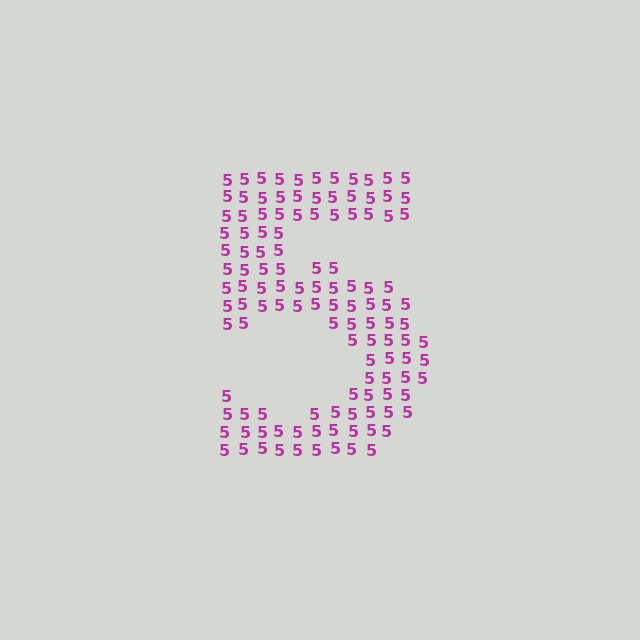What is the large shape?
The large shape is the digit 5.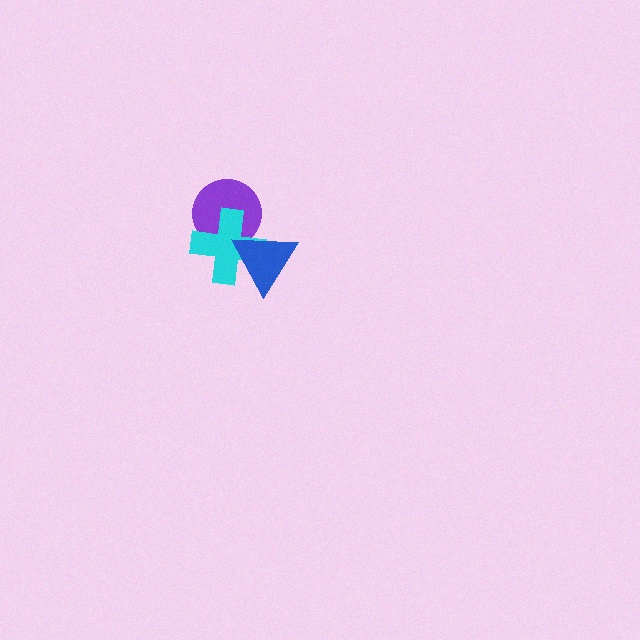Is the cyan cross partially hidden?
Yes, it is partially covered by another shape.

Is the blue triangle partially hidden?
No, no other shape covers it.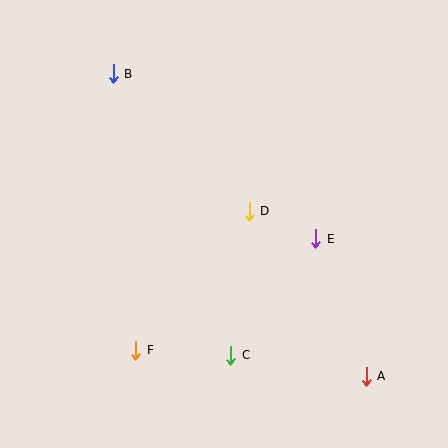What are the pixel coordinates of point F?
Point F is at (136, 350).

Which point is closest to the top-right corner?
Point E is closest to the top-right corner.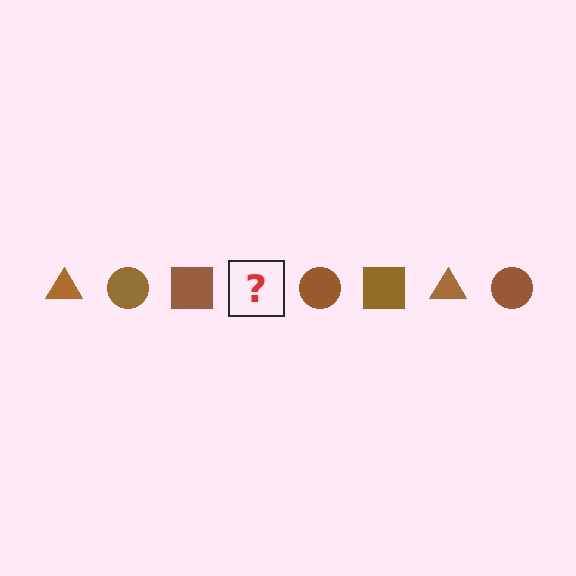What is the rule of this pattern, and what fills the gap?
The rule is that the pattern cycles through triangle, circle, square shapes in brown. The gap should be filled with a brown triangle.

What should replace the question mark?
The question mark should be replaced with a brown triangle.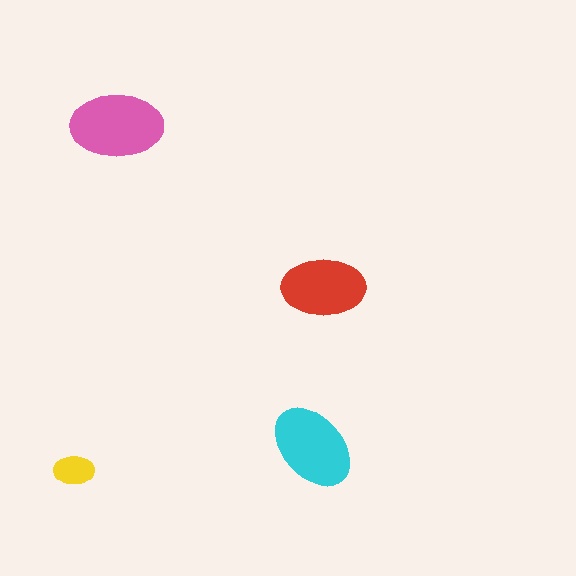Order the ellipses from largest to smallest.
the pink one, the cyan one, the red one, the yellow one.